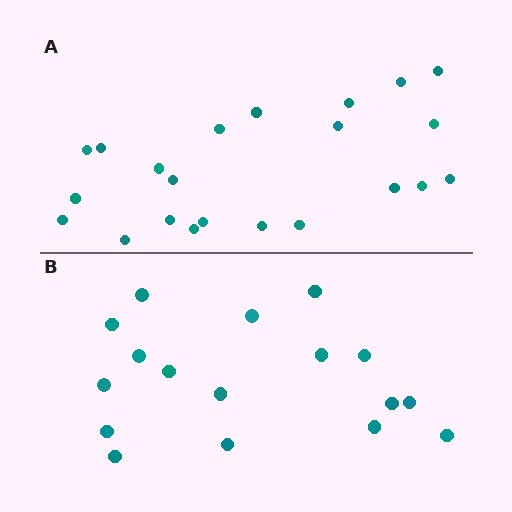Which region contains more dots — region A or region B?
Region A (the top region) has more dots.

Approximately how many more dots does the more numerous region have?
Region A has about 5 more dots than region B.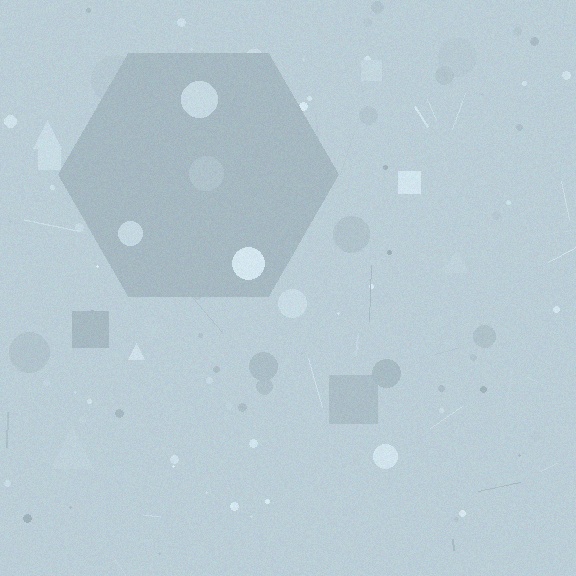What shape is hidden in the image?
A hexagon is hidden in the image.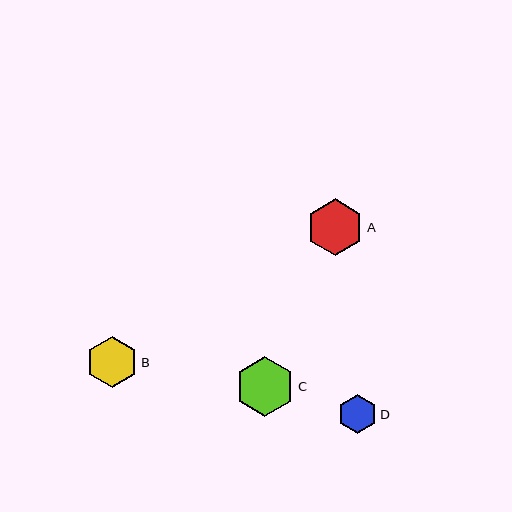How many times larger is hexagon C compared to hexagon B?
Hexagon C is approximately 1.2 times the size of hexagon B.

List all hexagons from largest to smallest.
From largest to smallest: C, A, B, D.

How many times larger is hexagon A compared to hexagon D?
Hexagon A is approximately 1.5 times the size of hexagon D.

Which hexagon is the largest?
Hexagon C is the largest with a size of approximately 60 pixels.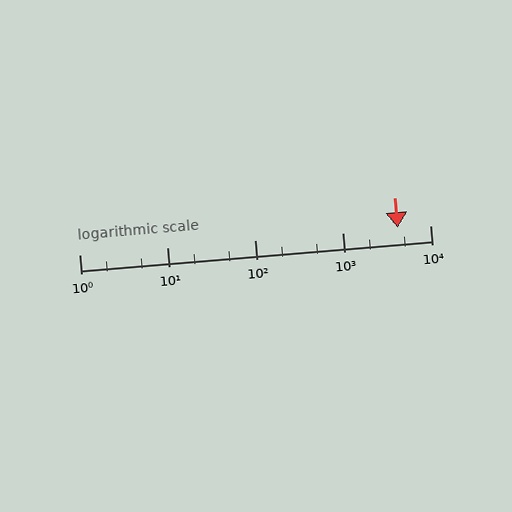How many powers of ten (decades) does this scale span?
The scale spans 4 decades, from 1 to 10000.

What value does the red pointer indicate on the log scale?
The pointer indicates approximately 4300.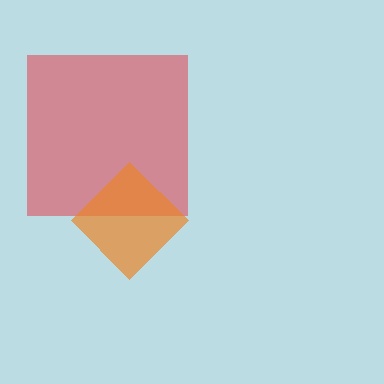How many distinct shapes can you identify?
There are 2 distinct shapes: a red square, an orange diamond.